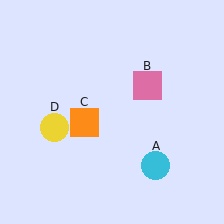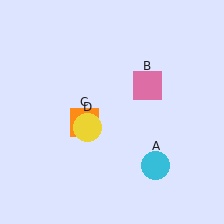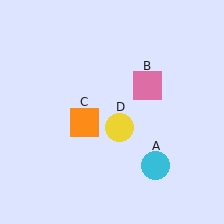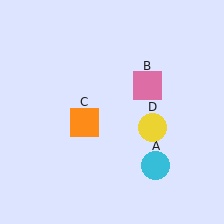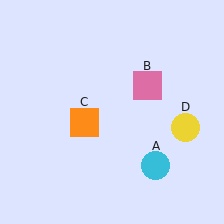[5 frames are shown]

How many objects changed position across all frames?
1 object changed position: yellow circle (object D).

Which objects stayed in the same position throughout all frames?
Cyan circle (object A) and pink square (object B) and orange square (object C) remained stationary.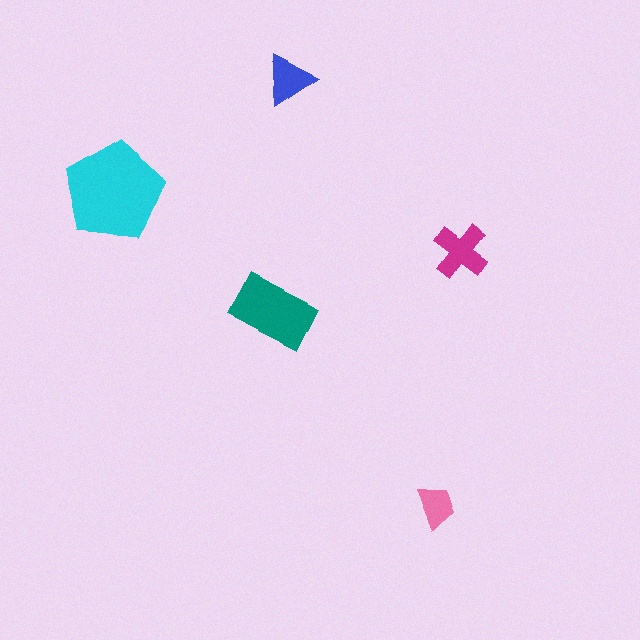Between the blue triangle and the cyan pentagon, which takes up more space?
The cyan pentagon.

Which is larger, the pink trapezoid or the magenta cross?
The magenta cross.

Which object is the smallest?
The pink trapezoid.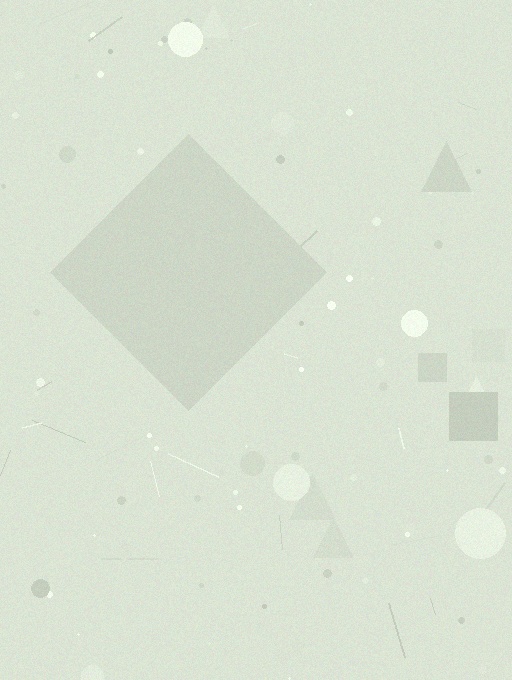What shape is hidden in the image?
A diamond is hidden in the image.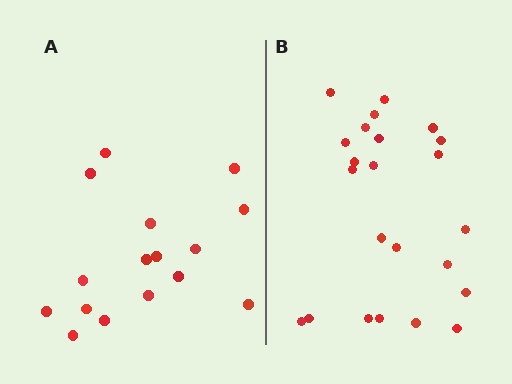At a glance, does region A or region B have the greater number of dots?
Region B (the right region) has more dots.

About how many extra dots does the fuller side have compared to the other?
Region B has roughly 8 or so more dots than region A.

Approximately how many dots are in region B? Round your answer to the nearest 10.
About 20 dots. (The exact count is 23, which rounds to 20.)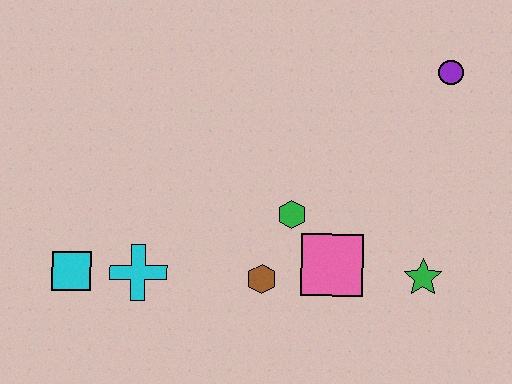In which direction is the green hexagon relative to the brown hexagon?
The green hexagon is above the brown hexagon.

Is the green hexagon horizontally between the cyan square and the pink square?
Yes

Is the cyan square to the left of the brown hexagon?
Yes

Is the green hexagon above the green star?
Yes